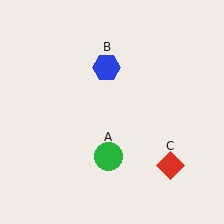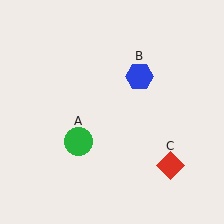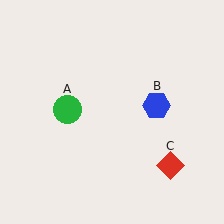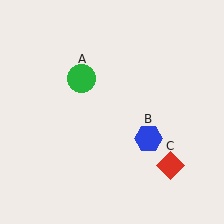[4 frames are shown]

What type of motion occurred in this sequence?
The green circle (object A), blue hexagon (object B) rotated clockwise around the center of the scene.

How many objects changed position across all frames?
2 objects changed position: green circle (object A), blue hexagon (object B).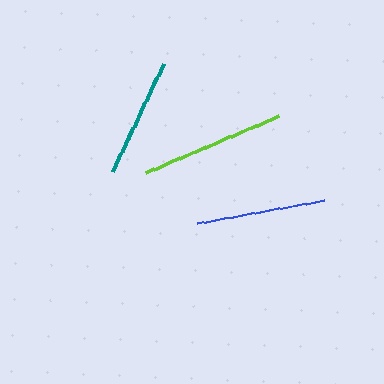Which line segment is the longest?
The lime line is the longest at approximately 144 pixels.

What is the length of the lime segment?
The lime segment is approximately 144 pixels long.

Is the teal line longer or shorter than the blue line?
The blue line is longer than the teal line.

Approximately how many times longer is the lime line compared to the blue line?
The lime line is approximately 1.1 times the length of the blue line.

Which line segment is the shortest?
The teal line is the shortest at approximately 120 pixels.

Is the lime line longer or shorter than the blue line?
The lime line is longer than the blue line.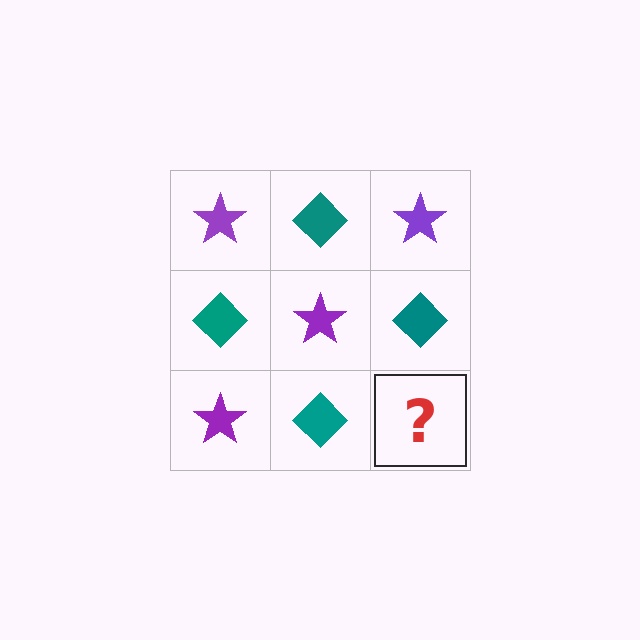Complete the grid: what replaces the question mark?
The question mark should be replaced with a purple star.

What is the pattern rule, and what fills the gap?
The rule is that it alternates purple star and teal diamond in a checkerboard pattern. The gap should be filled with a purple star.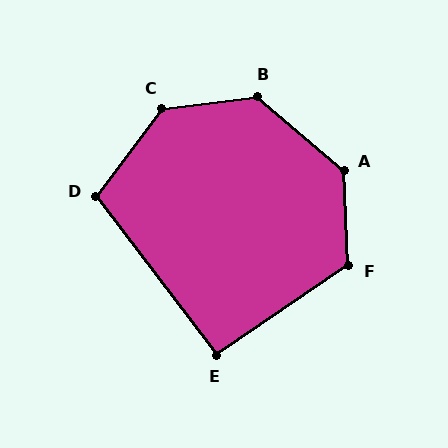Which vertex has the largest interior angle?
C, at approximately 134 degrees.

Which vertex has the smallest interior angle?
E, at approximately 93 degrees.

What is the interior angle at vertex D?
Approximately 106 degrees (obtuse).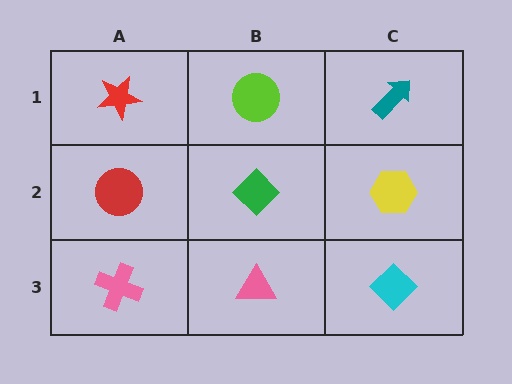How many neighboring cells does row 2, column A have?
3.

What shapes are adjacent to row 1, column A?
A red circle (row 2, column A), a lime circle (row 1, column B).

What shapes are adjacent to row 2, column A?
A red star (row 1, column A), a pink cross (row 3, column A), a green diamond (row 2, column B).